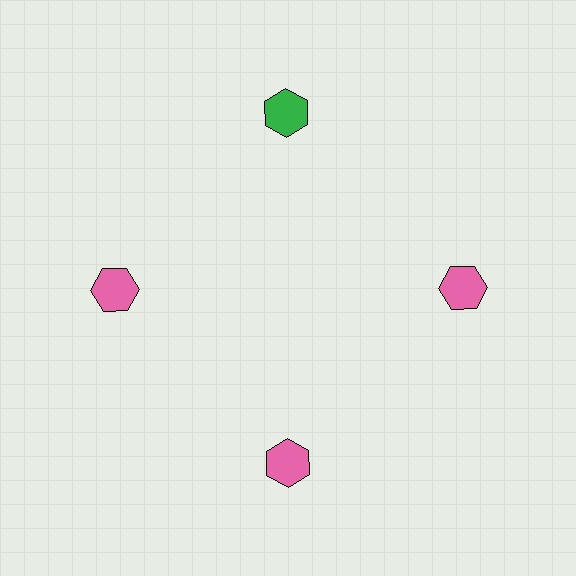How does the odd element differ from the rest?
It has a different color: green instead of pink.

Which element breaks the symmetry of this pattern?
The green hexagon at roughly the 12 o'clock position breaks the symmetry. All other shapes are pink hexagons.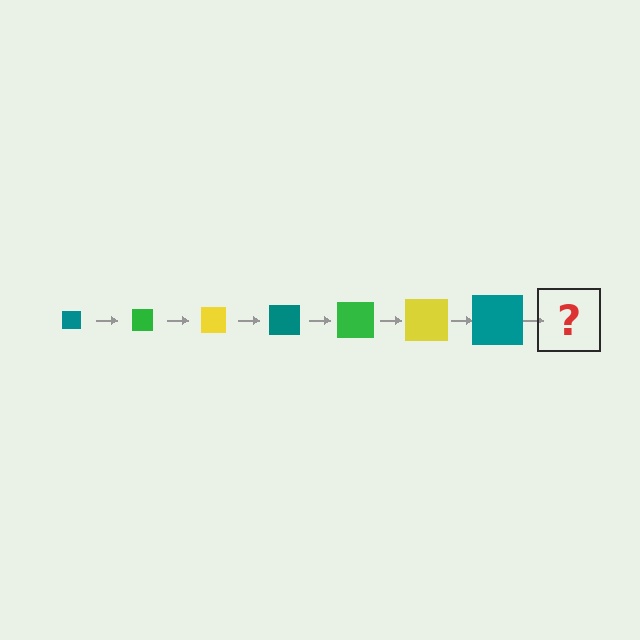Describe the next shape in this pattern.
It should be a green square, larger than the previous one.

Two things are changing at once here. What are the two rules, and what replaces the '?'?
The two rules are that the square grows larger each step and the color cycles through teal, green, and yellow. The '?' should be a green square, larger than the previous one.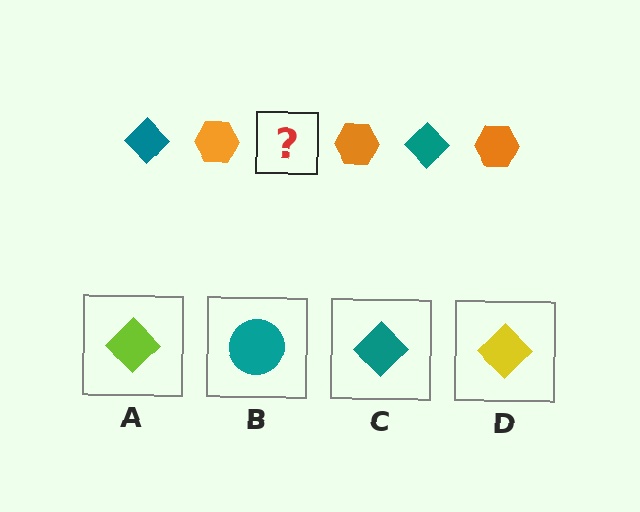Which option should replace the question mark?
Option C.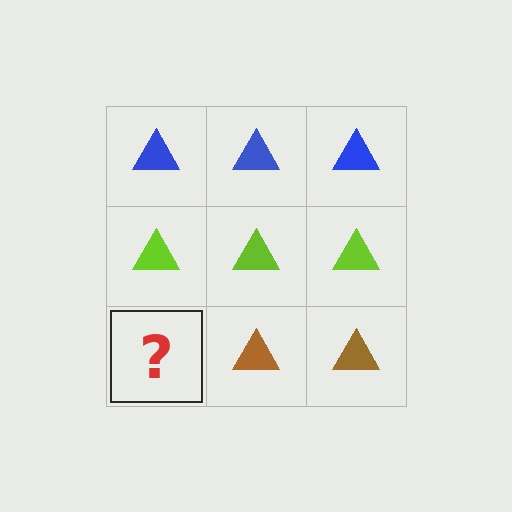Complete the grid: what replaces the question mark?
The question mark should be replaced with a brown triangle.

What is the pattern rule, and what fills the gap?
The rule is that each row has a consistent color. The gap should be filled with a brown triangle.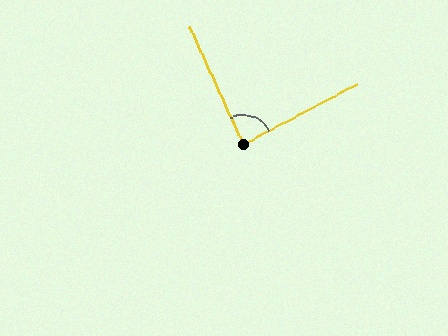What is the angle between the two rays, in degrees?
Approximately 86 degrees.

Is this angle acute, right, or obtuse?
It is approximately a right angle.